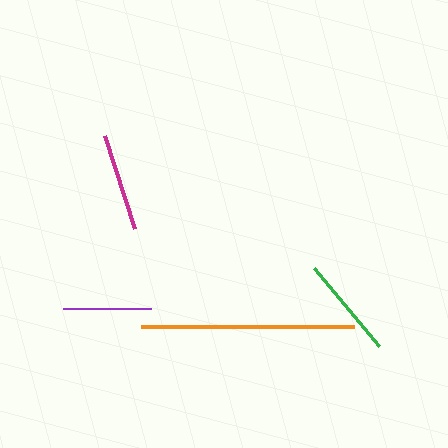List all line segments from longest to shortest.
From longest to shortest: orange, green, magenta, purple.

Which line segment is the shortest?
The purple line is the shortest at approximately 88 pixels.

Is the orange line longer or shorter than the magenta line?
The orange line is longer than the magenta line.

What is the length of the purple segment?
The purple segment is approximately 88 pixels long.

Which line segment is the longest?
The orange line is the longest at approximately 213 pixels.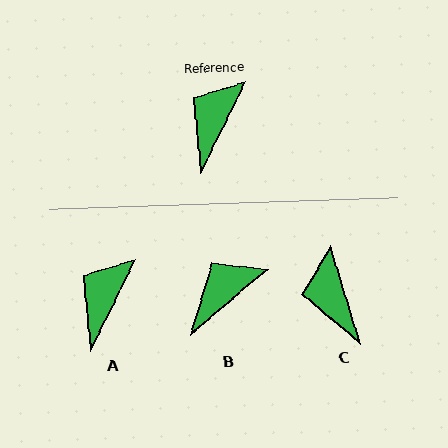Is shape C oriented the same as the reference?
No, it is off by about 44 degrees.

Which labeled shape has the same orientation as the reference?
A.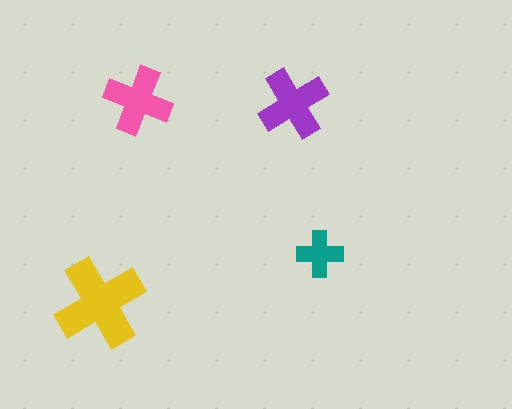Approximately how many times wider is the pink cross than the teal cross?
About 1.5 times wider.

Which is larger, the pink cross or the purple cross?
The purple one.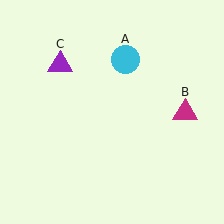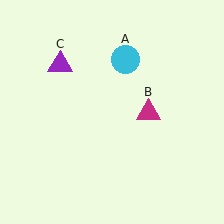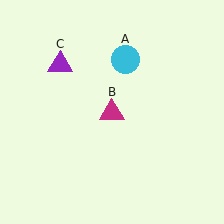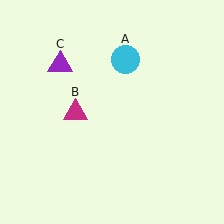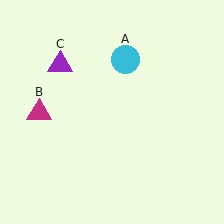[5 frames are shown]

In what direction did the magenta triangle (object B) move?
The magenta triangle (object B) moved left.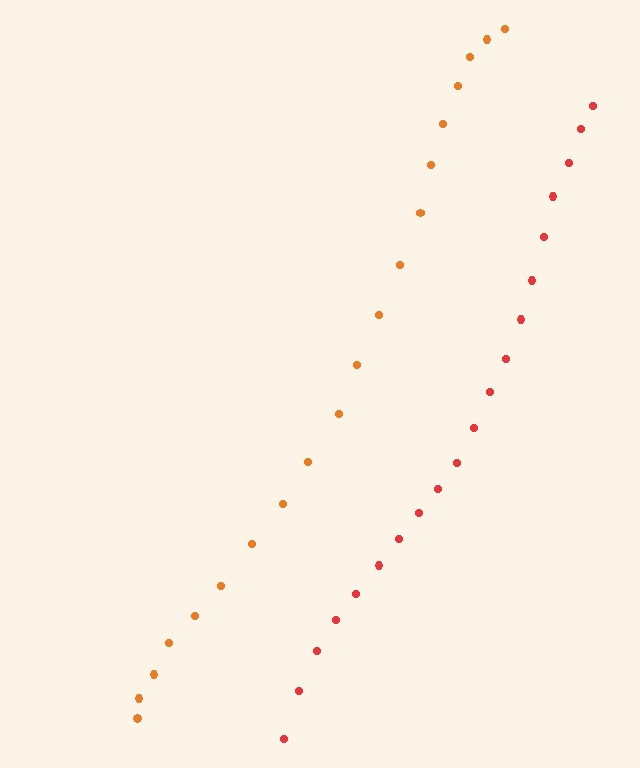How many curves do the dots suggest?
There are 2 distinct paths.